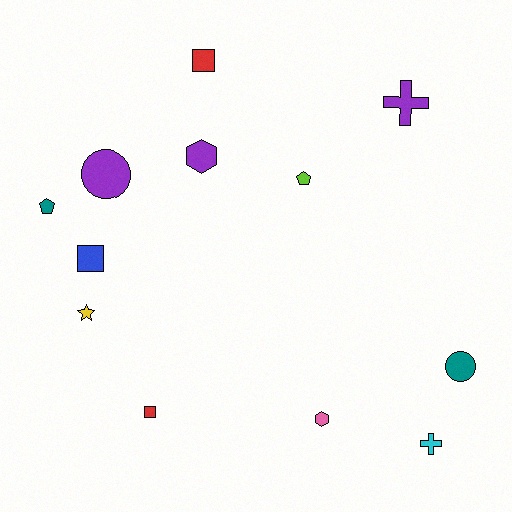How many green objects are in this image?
There are no green objects.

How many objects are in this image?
There are 12 objects.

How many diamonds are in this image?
There are no diamonds.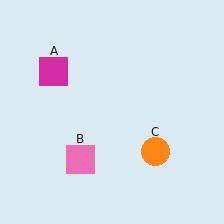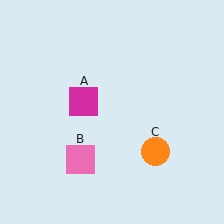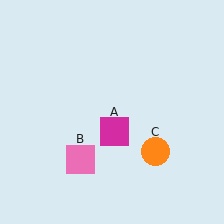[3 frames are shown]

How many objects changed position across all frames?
1 object changed position: magenta square (object A).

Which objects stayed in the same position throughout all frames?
Pink square (object B) and orange circle (object C) remained stationary.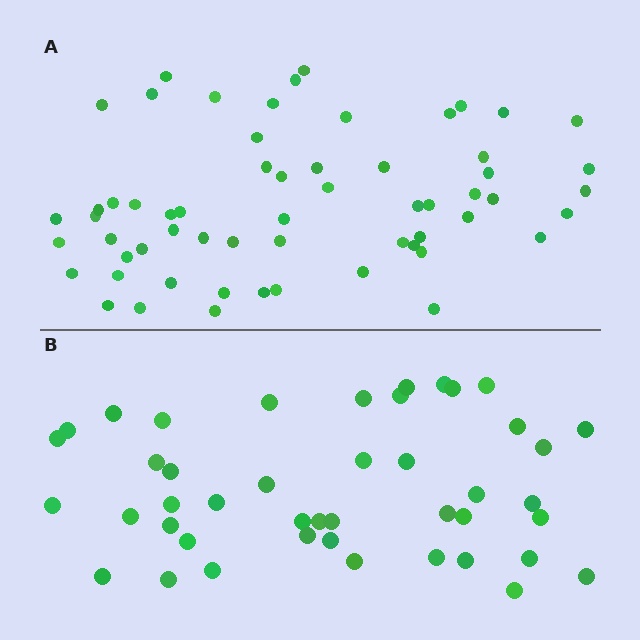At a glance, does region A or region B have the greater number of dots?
Region A (the top region) has more dots.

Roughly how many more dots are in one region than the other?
Region A has approximately 15 more dots than region B.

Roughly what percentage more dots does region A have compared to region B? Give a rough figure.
About 35% more.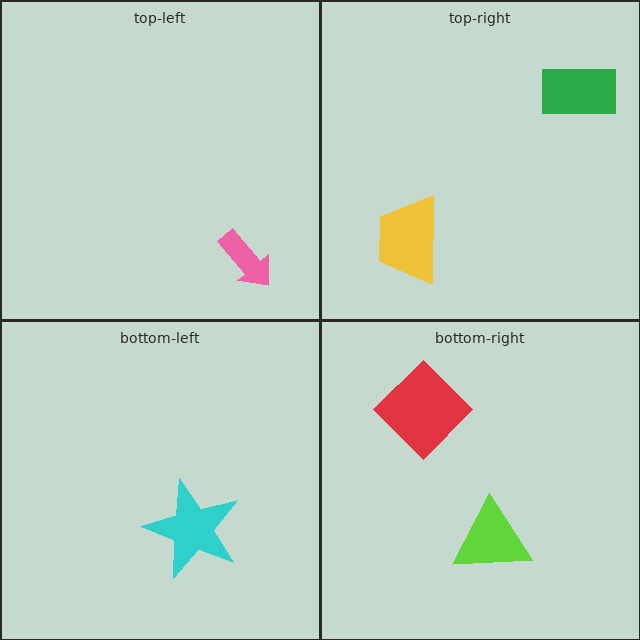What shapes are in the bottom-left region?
The cyan star.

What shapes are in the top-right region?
The yellow trapezoid, the green rectangle.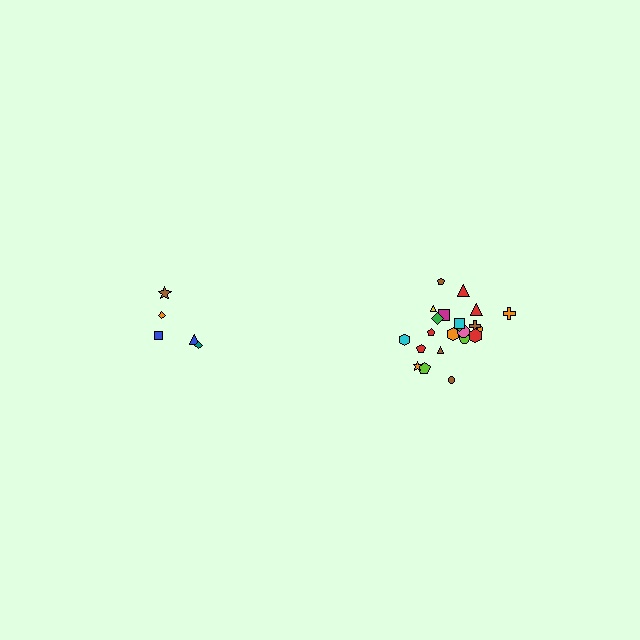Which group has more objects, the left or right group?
The right group.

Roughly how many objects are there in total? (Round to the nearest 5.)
Roughly 25 objects in total.